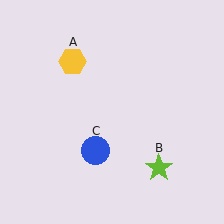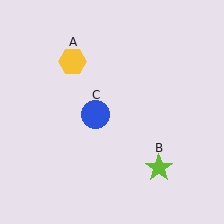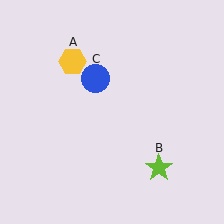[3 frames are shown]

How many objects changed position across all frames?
1 object changed position: blue circle (object C).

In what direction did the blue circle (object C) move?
The blue circle (object C) moved up.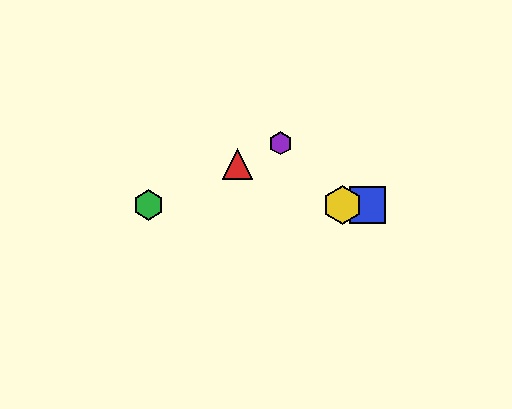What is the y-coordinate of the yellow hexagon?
The yellow hexagon is at y≈205.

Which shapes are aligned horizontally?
The blue square, the green hexagon, the yellow hexagon are aligned horizontally.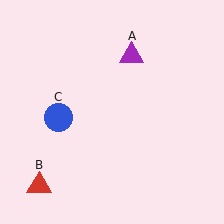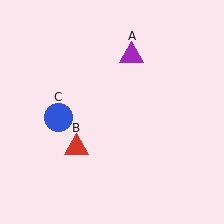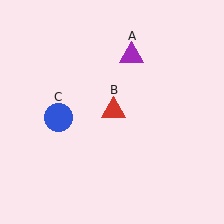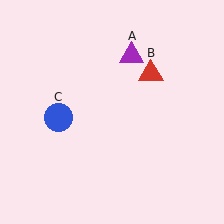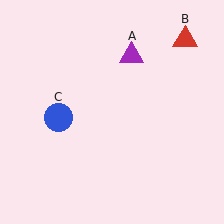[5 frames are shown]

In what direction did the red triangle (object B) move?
The red triangle (object B) moved up and to the right.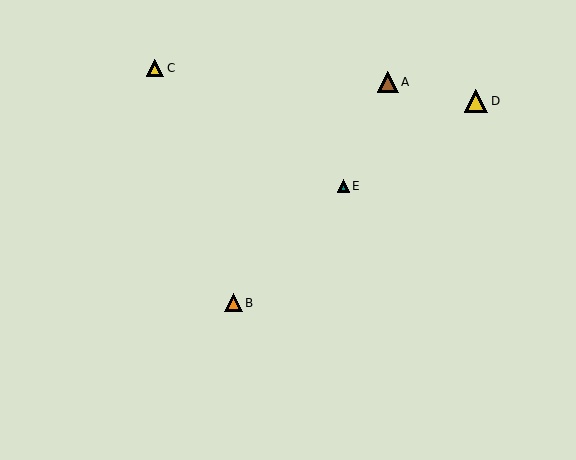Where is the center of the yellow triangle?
The center of the yellow triangle is at (155, 68).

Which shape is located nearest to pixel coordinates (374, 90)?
The brown triangle (labeled A) at (388, 82) is nearest to that location.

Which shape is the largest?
The yellow triangle (labeled D) is the largest.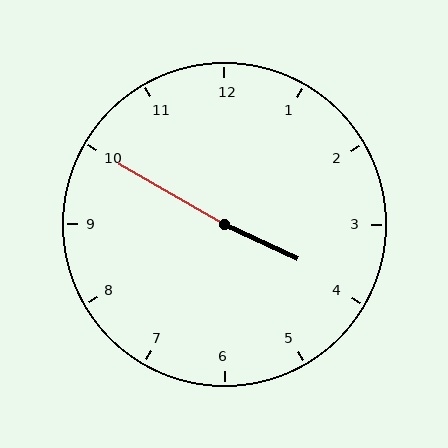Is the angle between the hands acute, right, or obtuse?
It is obtuse.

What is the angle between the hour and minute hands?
Approximately 175 degrees.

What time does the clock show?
3:50.